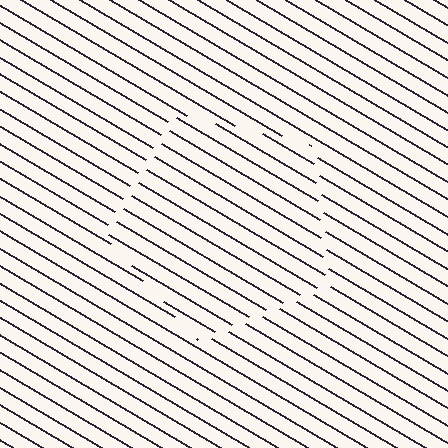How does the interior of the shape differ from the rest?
The interior of the shape contains the same grating, shifted by half a period — the contour is defined by the phase discontinuity where line-ends from the inner and outer gratings abut.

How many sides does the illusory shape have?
5 sides — the line-ends trace a pentagon.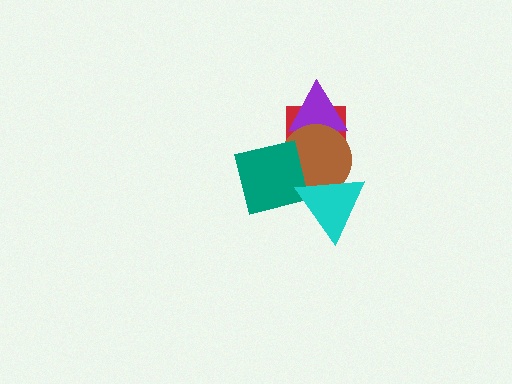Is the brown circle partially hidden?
Yes, it is partially covered by another shape.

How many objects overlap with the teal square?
1 object overlaps with the teal square.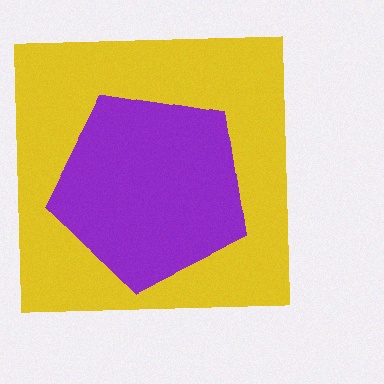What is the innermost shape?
The purple pentagon.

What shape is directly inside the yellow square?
The purple pentagon.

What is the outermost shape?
The yellow square.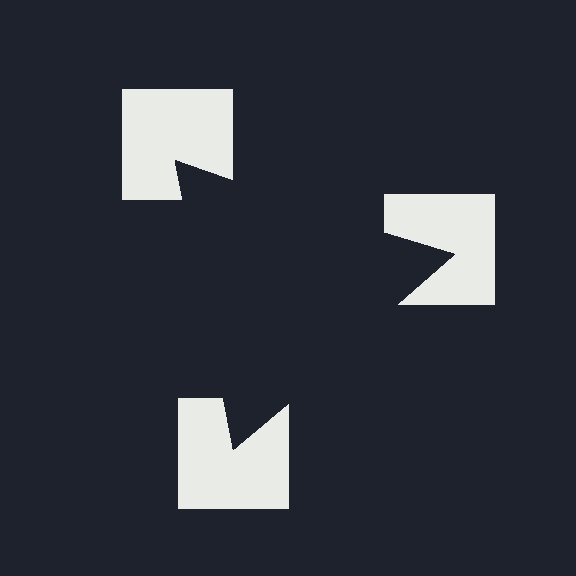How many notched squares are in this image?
There are 3 — one at each vertex of the illusory triangle.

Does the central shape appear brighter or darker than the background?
It typically appears slightly darker than the background, even though no actual brightness change is drawn.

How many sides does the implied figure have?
3 sides.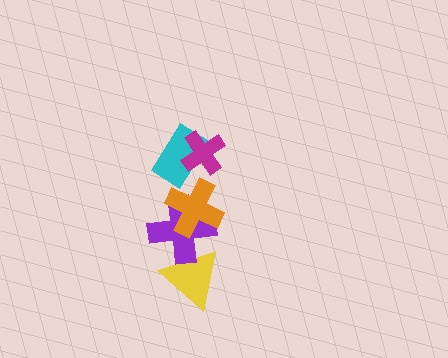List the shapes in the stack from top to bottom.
From top to bottom: the magenta cross, the cyan rectangle, the orange cross, the purple cross, the yellow triangle.